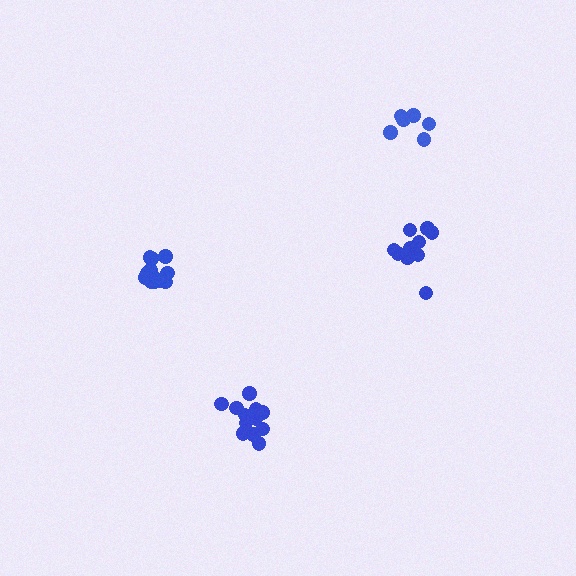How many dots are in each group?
Group 1: 12 dots, Group 2: 10 dots, Group 3: 12 dots, Group 4: 6 dots (40 total).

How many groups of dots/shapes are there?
There are 4 groups.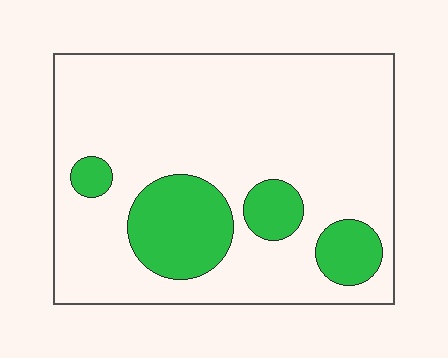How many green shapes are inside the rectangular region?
4.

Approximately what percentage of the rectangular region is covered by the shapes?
Approximately 20%.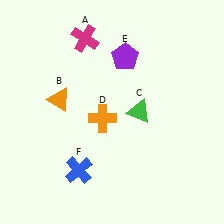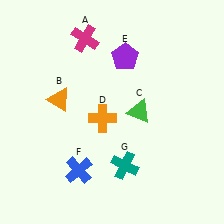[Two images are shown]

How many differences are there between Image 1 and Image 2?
There is 1 difference between the two images.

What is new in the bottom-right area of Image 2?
A teal cross (G) was added in the bottom-right area of Image 2.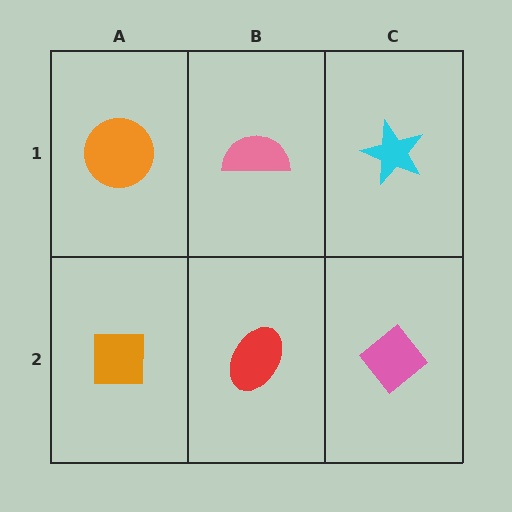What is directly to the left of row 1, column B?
An orange circle.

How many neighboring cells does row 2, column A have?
2.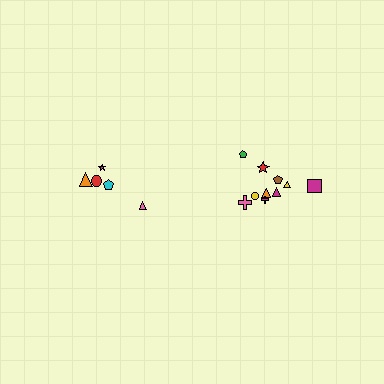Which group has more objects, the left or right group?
The right group.